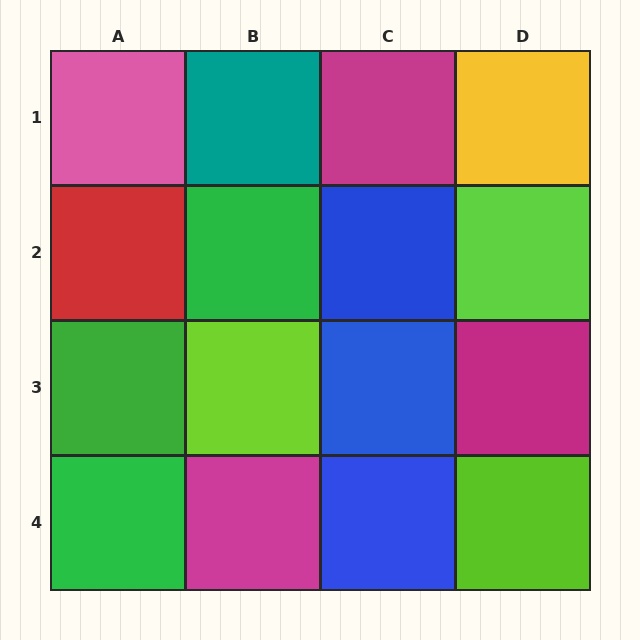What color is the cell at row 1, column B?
Teal.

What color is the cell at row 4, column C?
Blue.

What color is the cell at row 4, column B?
Magenta.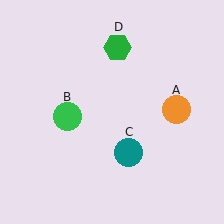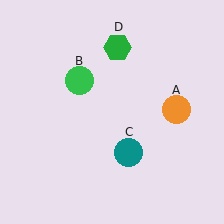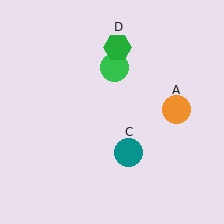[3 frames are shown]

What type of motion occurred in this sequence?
The green circle (object B) rotated clockwise around the center of the scene.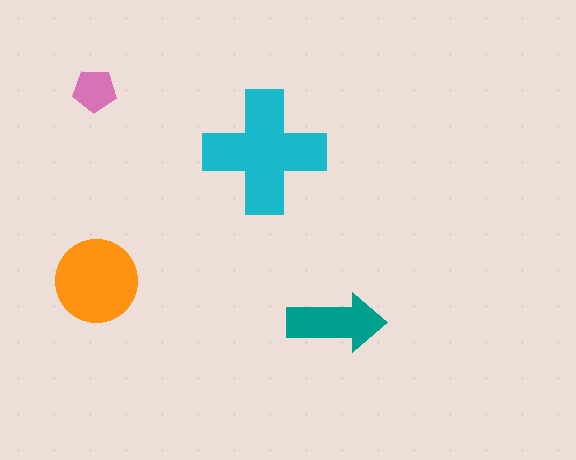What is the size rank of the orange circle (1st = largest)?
2nd.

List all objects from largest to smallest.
The cyan cross, the orange circle, the teal arrow, the pink pentagon.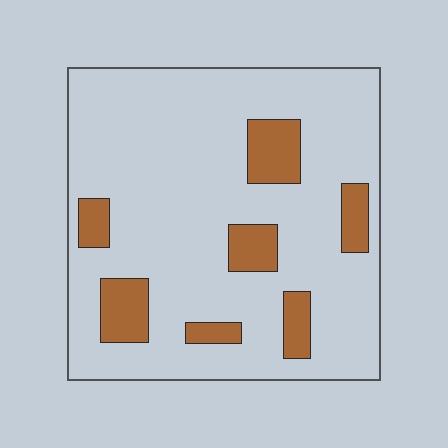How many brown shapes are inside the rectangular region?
7.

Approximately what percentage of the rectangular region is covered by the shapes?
Approximately 15%.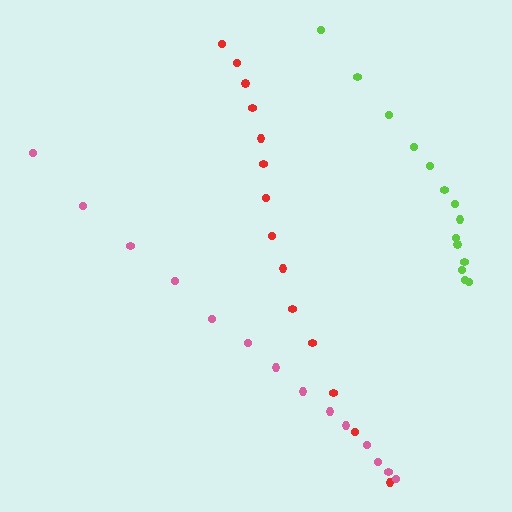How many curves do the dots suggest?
There are 3 distinct paths.